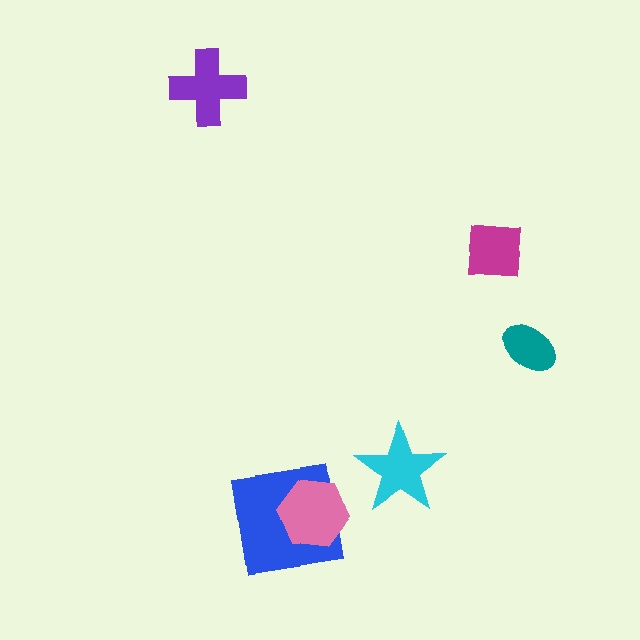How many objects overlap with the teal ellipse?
0 objects overlap with the teal ellipse.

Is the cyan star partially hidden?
No, no other shape covers it.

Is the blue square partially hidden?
Yes, it is partially covered by another shape.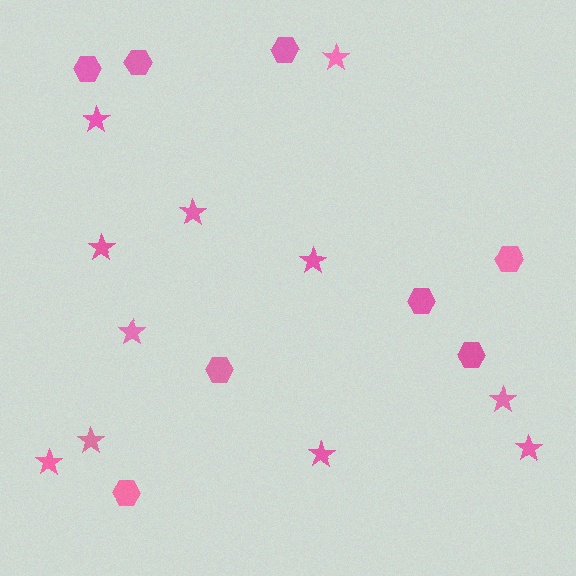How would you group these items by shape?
There are 2 groups: one group of stars (11) and one group of hexagons (8).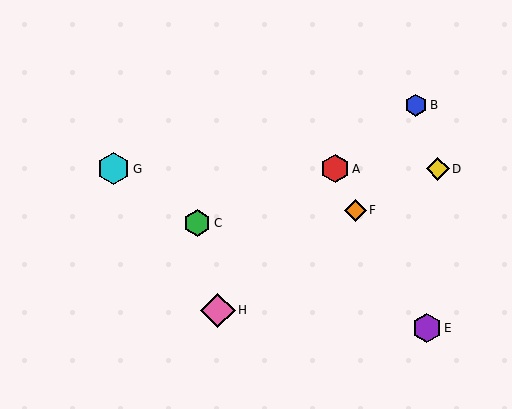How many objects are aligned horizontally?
3 objects (A, D, G) are aligned horizontally.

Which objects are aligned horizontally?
Objects A, D, G are aligned horizontally.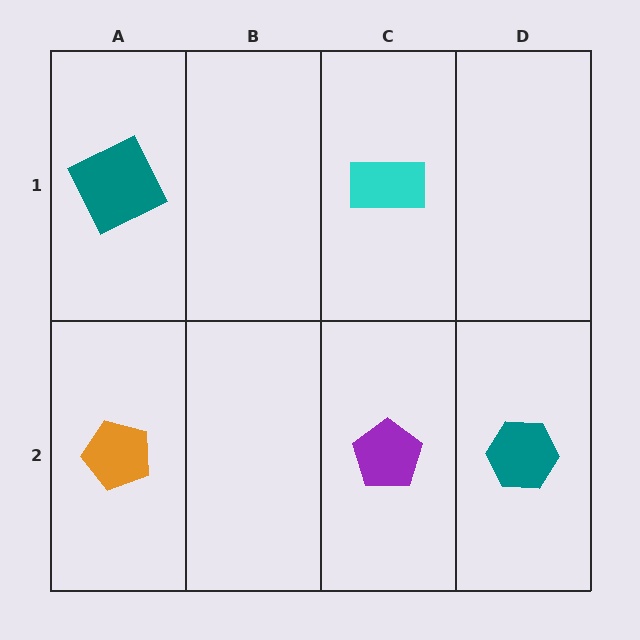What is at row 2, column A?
An orange pentagon.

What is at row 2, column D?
A teal hexagon.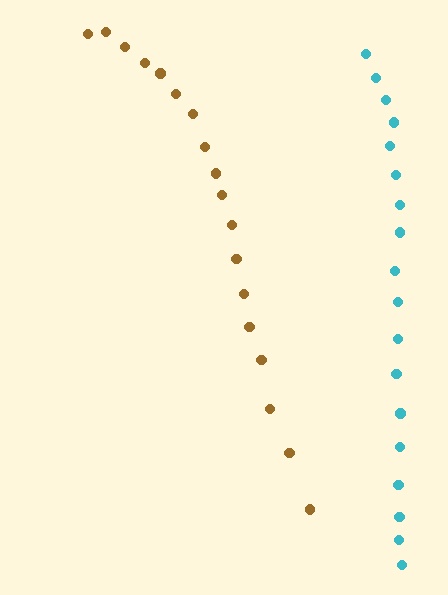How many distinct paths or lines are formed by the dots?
There are 2 distinct paths.